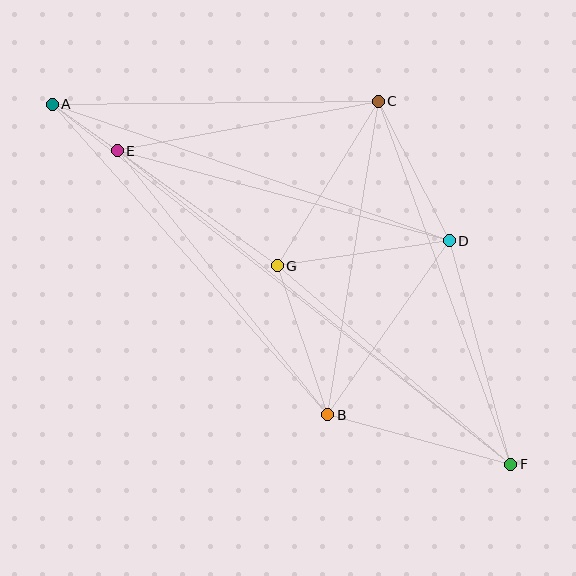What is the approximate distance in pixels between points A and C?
The distance between A and C is approximately 326 pixels.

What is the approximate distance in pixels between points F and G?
The distance between F and G is approximately 307 pixels.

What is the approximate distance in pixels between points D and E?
The distance between D and E is approximately 344 pixels.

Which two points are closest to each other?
Points A and E are closest to each other.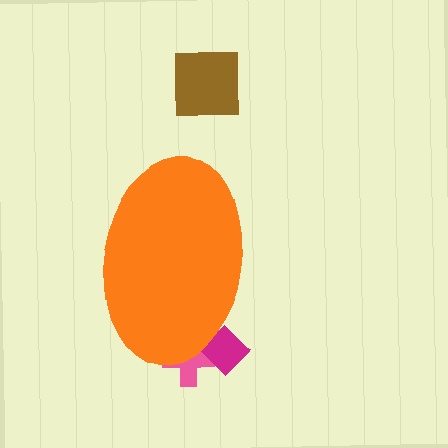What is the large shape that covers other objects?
An orange ellipse.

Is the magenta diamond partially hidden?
Yes, the magenta diamond is partially hidden behind the orange ellipse.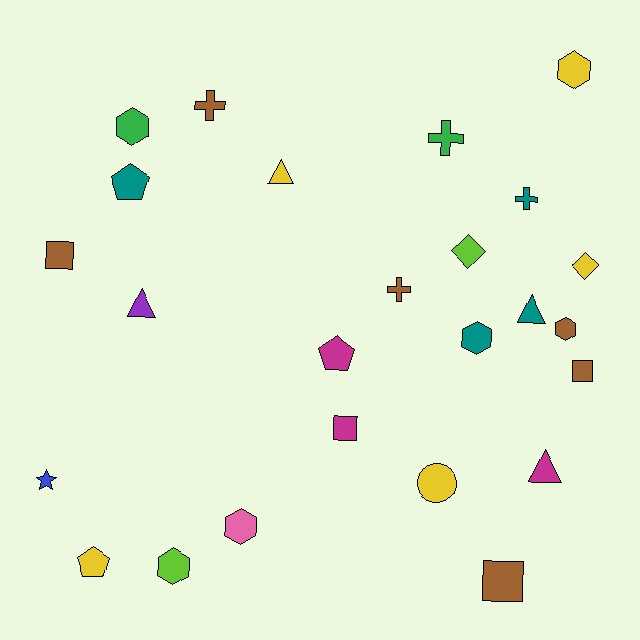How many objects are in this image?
There are 25 objects.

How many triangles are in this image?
There are 4 triangles.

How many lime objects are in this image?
There are 2 lime objects.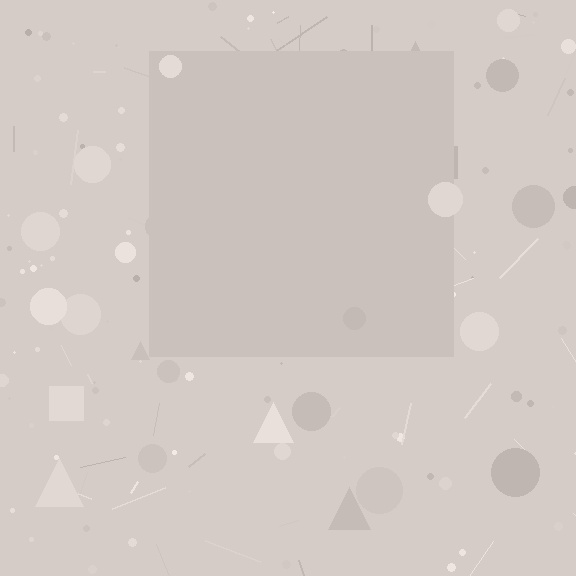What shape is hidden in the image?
A square is hidden in the image.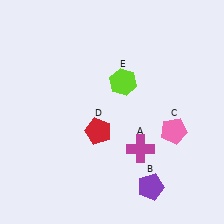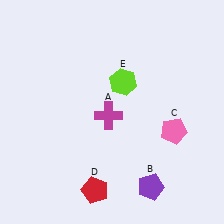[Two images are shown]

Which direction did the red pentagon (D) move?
The red pentagon (D) moved down.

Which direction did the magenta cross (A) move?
The magenta cross (A) moved up.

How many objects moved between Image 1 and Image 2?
2 objects moved between the two images.